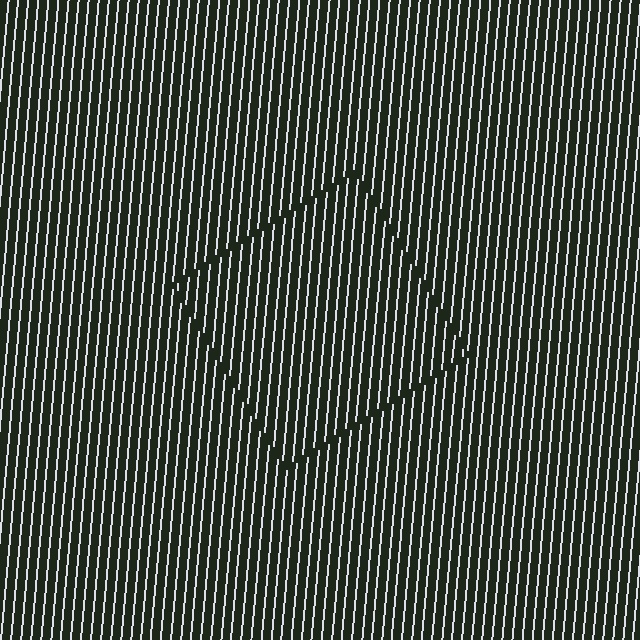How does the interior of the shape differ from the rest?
The interior of the shape contains the same grating, shifted by half a period — the contour is defined by the phase discontinuity where line-ends from the inner and outer gratings abut.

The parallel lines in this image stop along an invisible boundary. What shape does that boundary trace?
An illusory square. The interior of the shape contains the same grating, shifted by half a period — the contour is defined by the phase discontinuity where line-ends from the inner and outer gratings abut.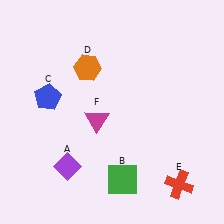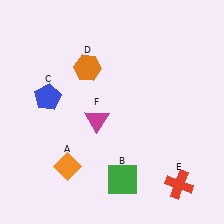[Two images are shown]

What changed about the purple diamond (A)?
In Image 1, A is purple. In Image 2, it changed to orange.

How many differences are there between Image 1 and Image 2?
There is 1 difference between the two images.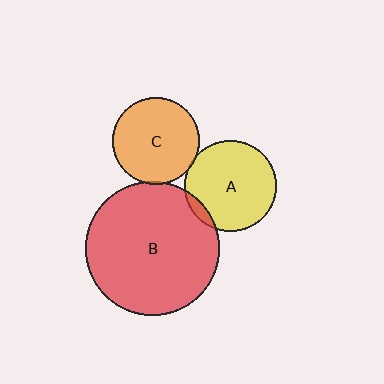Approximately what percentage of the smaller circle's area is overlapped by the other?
Approximately 5%.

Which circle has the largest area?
Circle B (red).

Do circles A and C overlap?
Yes.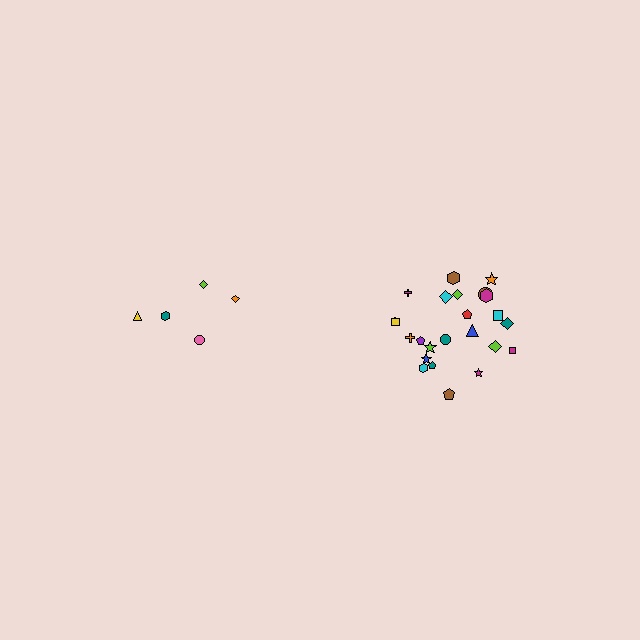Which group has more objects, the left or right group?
The right group.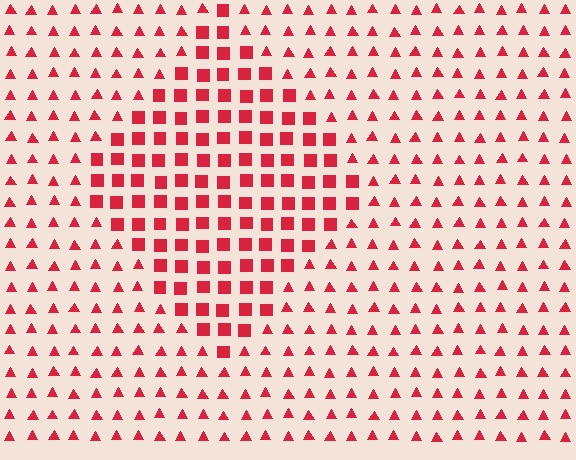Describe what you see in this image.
The image is filled with small red elements arranged in a uniform grid. A diamond-shaped region contains squares, while the surrounding area contains triangles. The boundary is defined purely by the change in element shape.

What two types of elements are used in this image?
The image uses squares inside the diamond region and triangles outside it.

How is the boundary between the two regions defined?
The boundary is defined by a change in element shape: squares inside vs. triangles outside. All elements share the same color and spacing.